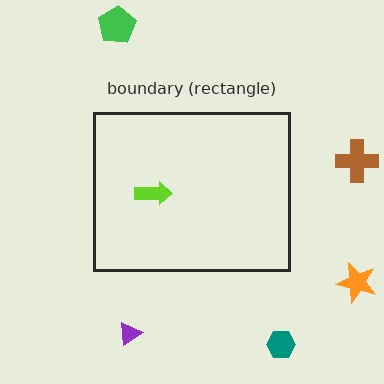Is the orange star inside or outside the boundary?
Outside.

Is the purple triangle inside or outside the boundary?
Outside.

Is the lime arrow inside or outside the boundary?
Inside.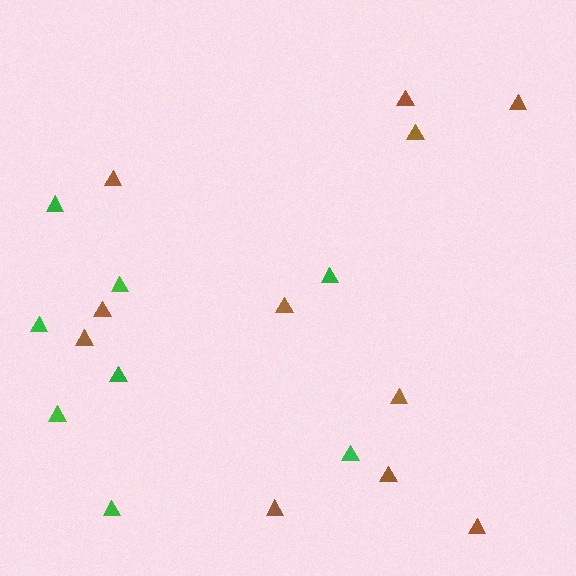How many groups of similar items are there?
There are 2 groups: one group of green triangles (8) and one group of brown triangles (11).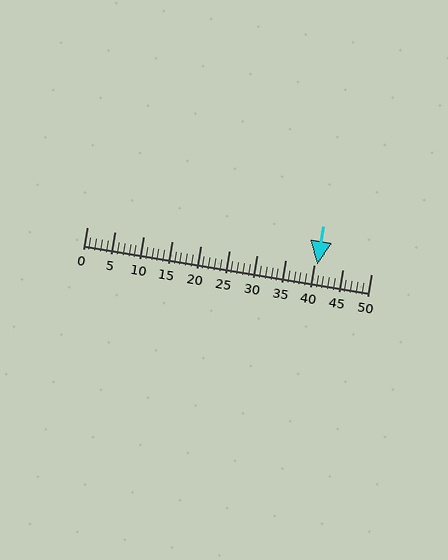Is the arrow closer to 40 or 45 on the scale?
The arrow is closer to 40.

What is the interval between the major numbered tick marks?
The major tick marks are spaced 5 units apart.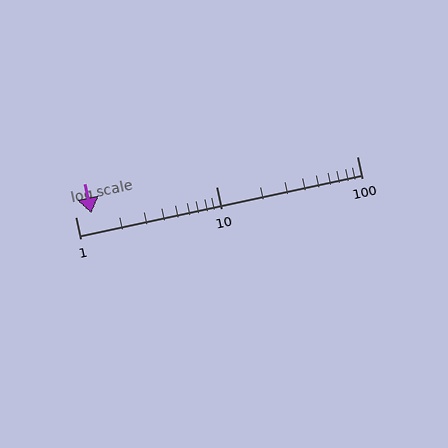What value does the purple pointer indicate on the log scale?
The pointer indicates approximately 1.3.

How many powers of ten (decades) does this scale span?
The scale spans 2 decades, from 1 to 100.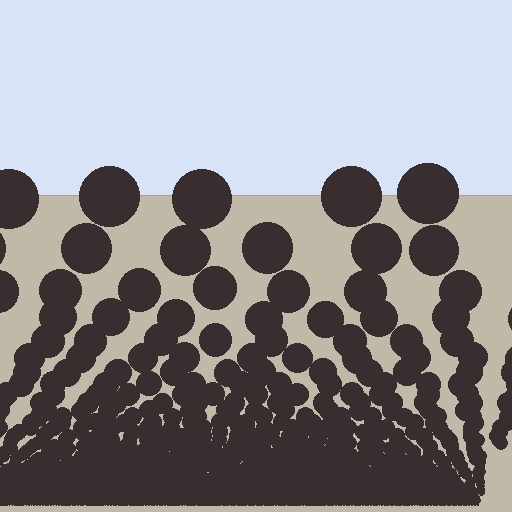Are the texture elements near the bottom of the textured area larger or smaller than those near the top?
Smaller. The gradient is inverted — elements near the bottom are smaller and denser.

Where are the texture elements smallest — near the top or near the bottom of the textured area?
Near the bottom.